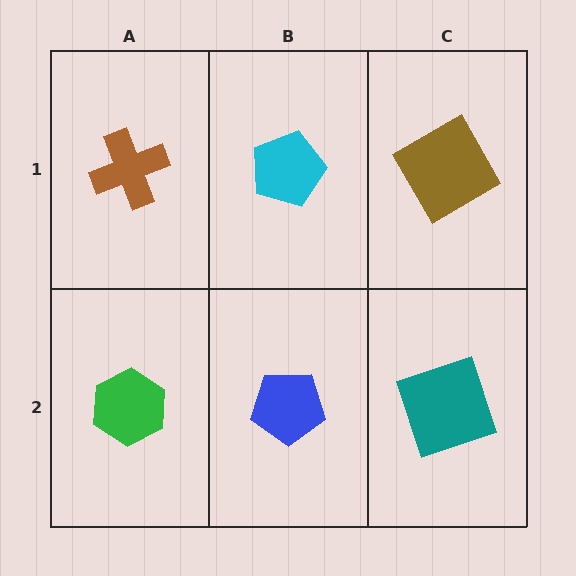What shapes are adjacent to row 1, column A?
A green hexagon (row 2, column A), a cyan pentagon (row 1, column B).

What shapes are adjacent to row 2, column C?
A brown diamond (row 1, column C), a blue pentagon (row 2, column B).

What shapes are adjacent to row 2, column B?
A cyan pentagon (row 1, column B), a green hexagon (row 2, column A), a teal square (row 2, column C).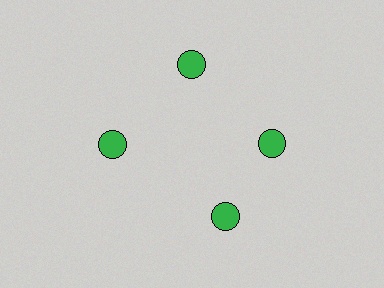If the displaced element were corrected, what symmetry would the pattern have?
It would have 4-fold rotational symmetry — the pattern would map onto itself every 90 degrees.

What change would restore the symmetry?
The symmetry would be restored by rotating it back into even spacing with its neighbors so that all 4 circles sit at equal angles and equal distance from the center.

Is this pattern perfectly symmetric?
No. The 4 green circles are arranged in a ring, but one element near the 6 o'clock position is rotated out of alignment along the ring, breaking the 4-fold rotational symmetry.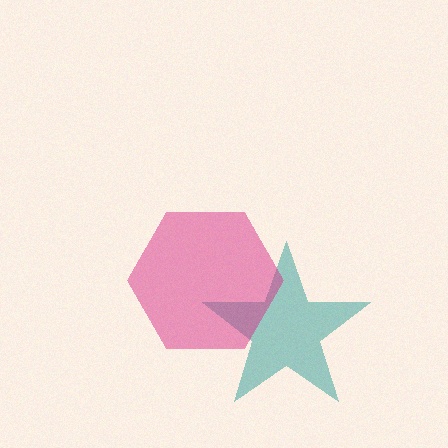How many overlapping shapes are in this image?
There are 2 overlapping shapes in the image.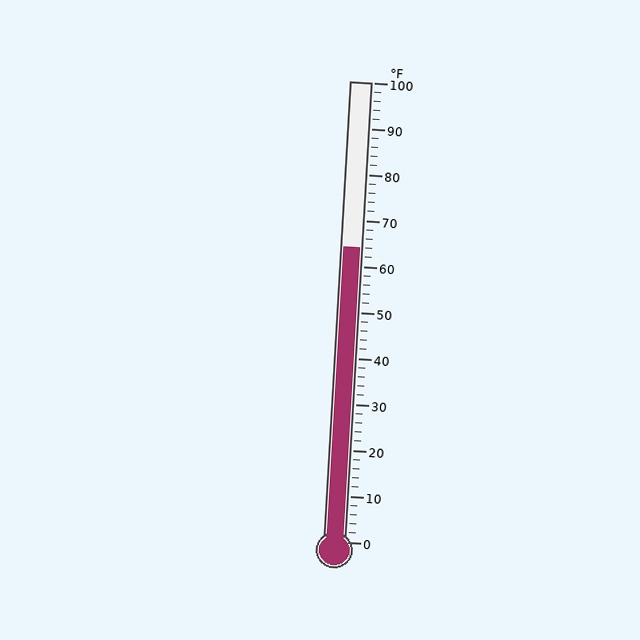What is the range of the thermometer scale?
The thermometer scale ranges from 0°F to 100°F.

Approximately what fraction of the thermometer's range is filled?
The thermometer is filled to approximately 65% of its range.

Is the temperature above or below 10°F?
The temperature is above 10°F.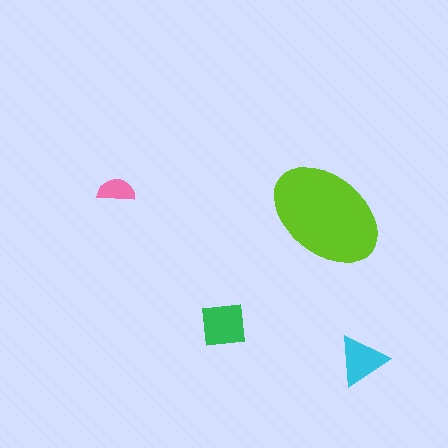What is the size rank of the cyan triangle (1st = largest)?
3rd.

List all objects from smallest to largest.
The pink semicircle, the cyan triangle, the green square, the lime ellipse.